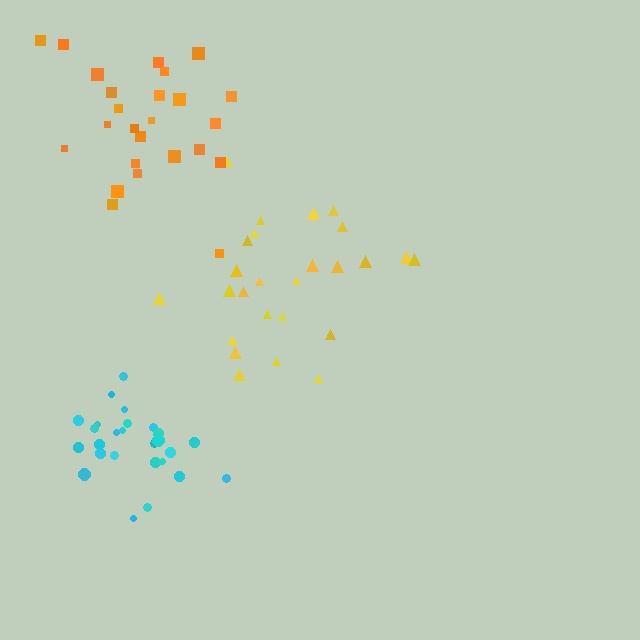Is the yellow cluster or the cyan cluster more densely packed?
Cyan.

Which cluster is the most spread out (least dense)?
Yellow.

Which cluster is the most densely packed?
Cyan.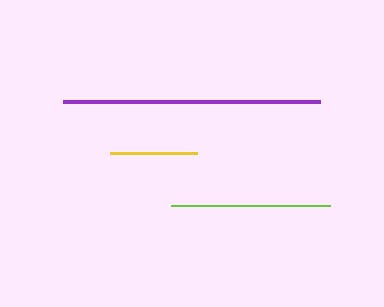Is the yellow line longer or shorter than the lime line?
The lime line is longer than the yellow line.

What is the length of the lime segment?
The lime segment is approximately 159 pixels long.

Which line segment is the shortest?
The yellow line is the shortest at approximately 87 pixels.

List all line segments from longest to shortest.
From longest to shortest: purple, lime, yellow.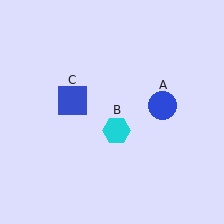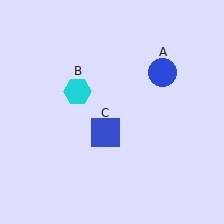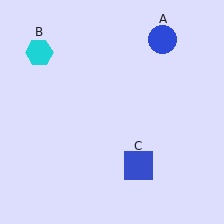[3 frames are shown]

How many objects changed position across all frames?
3 objects changed position: blue circle (object A), cyan hexagon (object B), blue square (object C).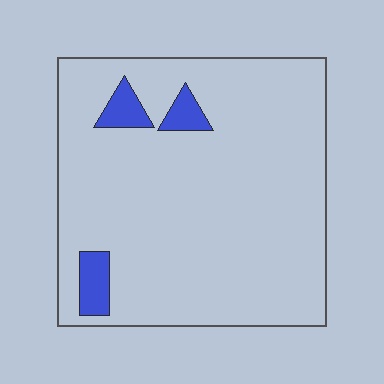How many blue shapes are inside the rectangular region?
3.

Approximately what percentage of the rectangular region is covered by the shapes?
Approximately 5%.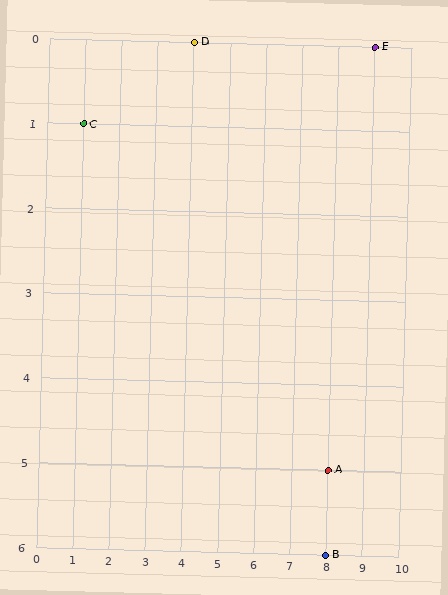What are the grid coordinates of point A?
Point A is at grid coordinates (8, 5).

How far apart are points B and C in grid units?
Points B and C are 7 columns and 5 rows apart (about 8.6 grid units diagonally).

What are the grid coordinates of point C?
Point C is at grid coordinates (1, 1).